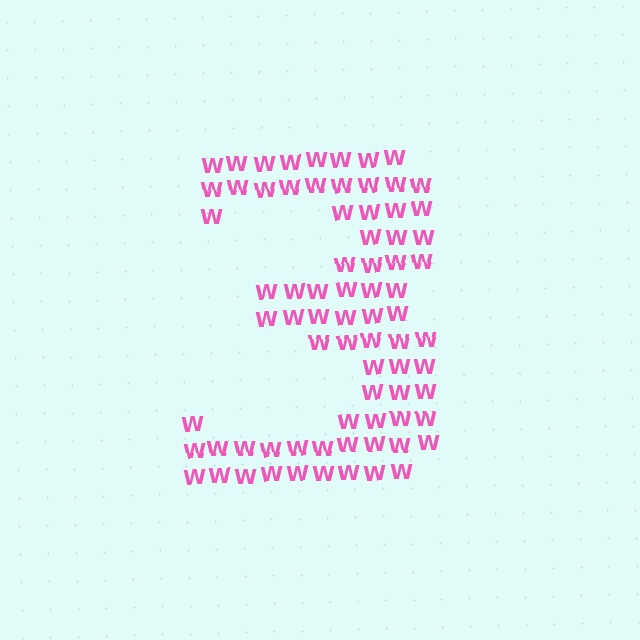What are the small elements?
The small elements are letter W's.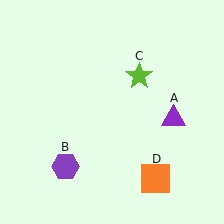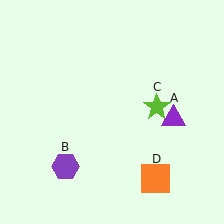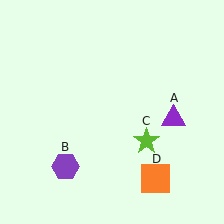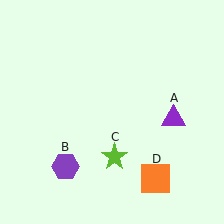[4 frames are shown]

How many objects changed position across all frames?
1 object changed position: lime star (object C).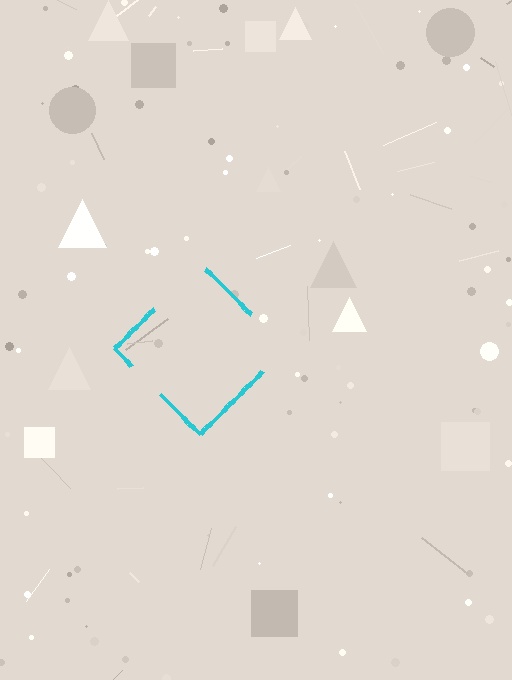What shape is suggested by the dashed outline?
The dashed outline suggests a diamond.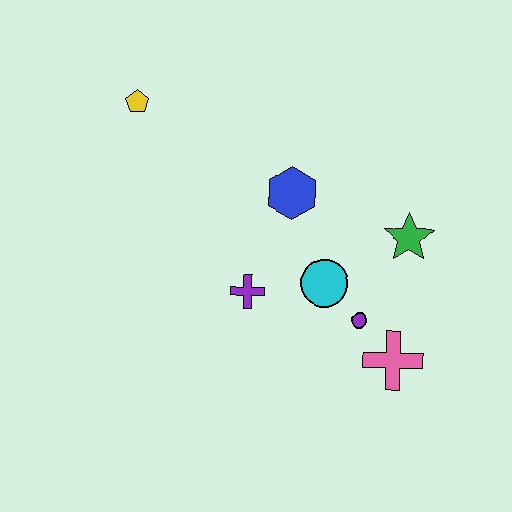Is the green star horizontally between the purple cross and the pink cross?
No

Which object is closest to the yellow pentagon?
The blue hexagon is closest to the yellow pentagon.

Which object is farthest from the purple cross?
The yellow pentagon is farthest from the purple cross.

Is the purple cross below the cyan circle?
Yes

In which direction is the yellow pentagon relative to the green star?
The yellow pentagon is to the left of the green star.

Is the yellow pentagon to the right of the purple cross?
No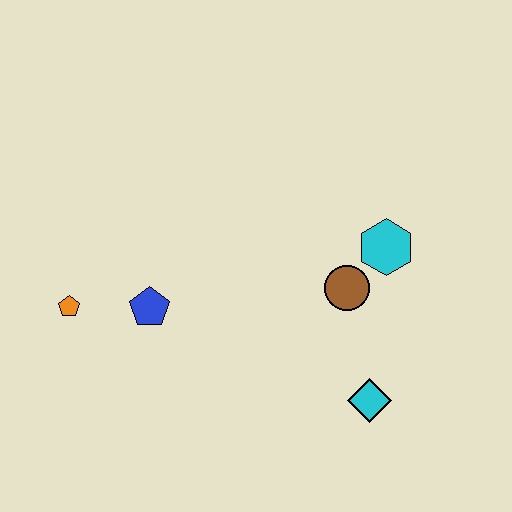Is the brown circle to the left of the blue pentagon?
No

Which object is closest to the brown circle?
The cyan hexagon is closest to the brown circle.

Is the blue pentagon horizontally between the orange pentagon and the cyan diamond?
Yes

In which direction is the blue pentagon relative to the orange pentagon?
The blue pentagon is to the right of the orange pentagon.